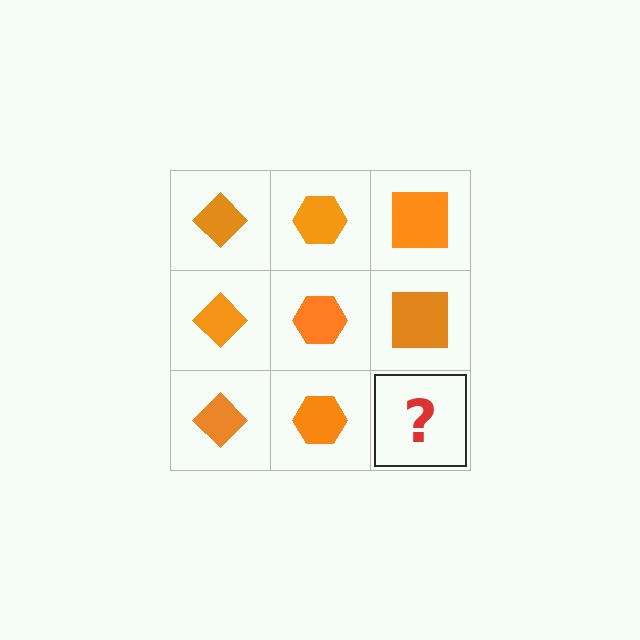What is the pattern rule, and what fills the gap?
The rule is that each column has a consistent shape. The gap should be filled with an orange square.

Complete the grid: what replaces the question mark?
The question mark should be replaced with an orange square.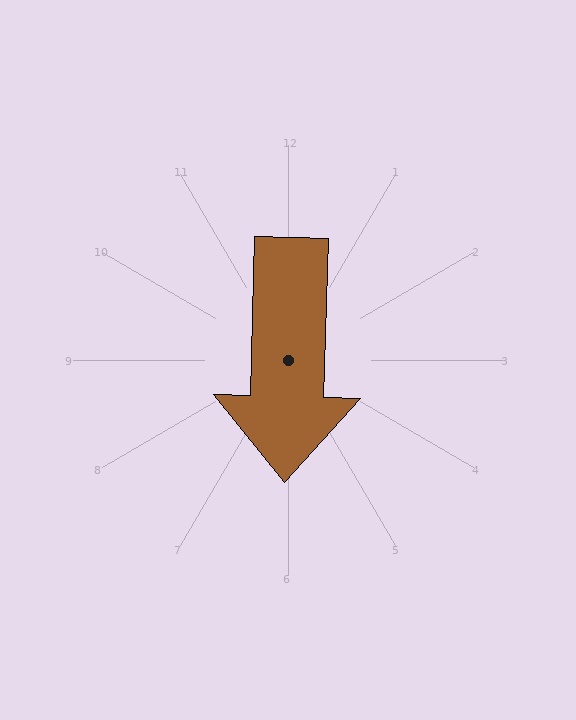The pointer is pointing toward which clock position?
Roughly 6 o'clock.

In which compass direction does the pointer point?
South.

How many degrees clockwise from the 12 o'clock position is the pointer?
Approximately 182 degrees.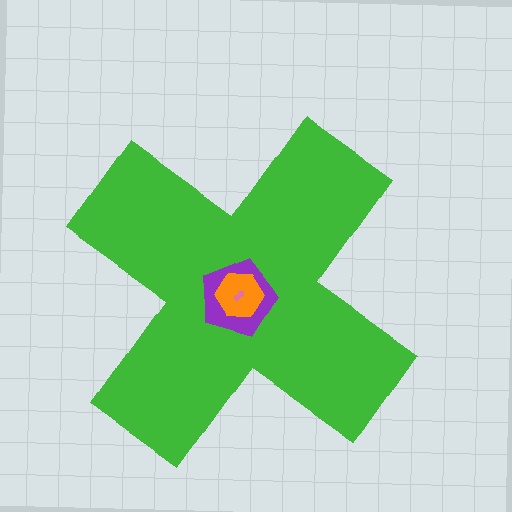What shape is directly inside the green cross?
The purple pentagon.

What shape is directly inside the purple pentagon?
The orange hexagon.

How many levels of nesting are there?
4.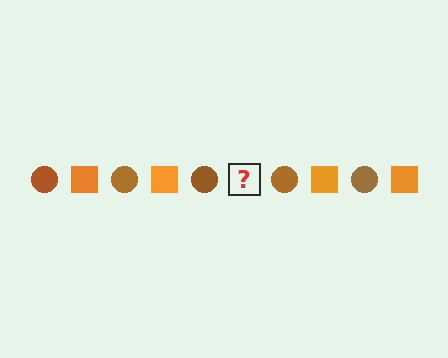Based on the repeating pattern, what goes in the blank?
The blank should be an orange square.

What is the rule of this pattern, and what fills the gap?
The rule is that the pattern alternates between brown circle and orange square. The gap should be filled with an orange square.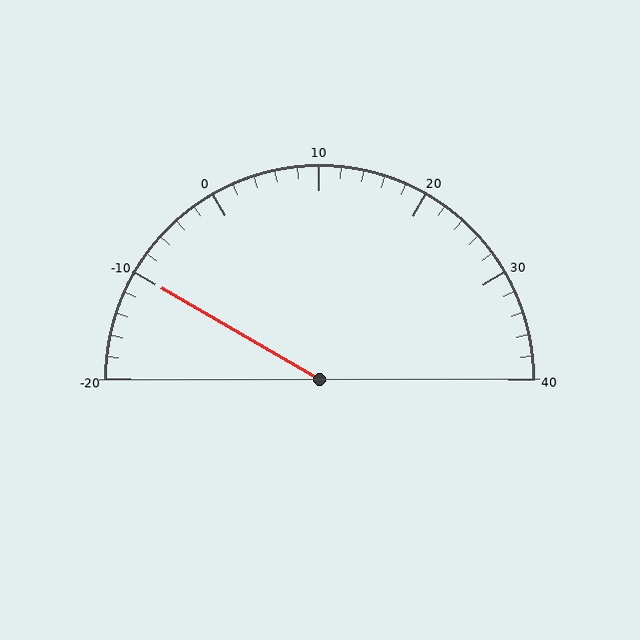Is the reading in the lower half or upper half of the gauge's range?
The reading is in the lower half of the range (-20 to 40).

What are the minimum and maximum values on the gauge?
The gauge ranges from -20 to 40.